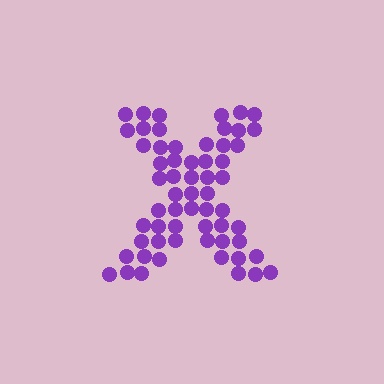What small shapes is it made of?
It is made of small circles.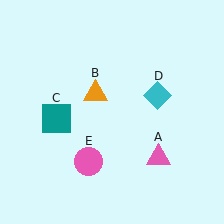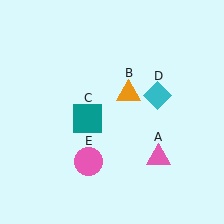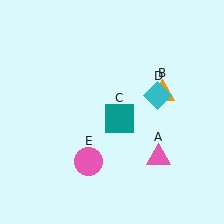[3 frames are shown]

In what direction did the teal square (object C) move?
The teal square (object C) moved right.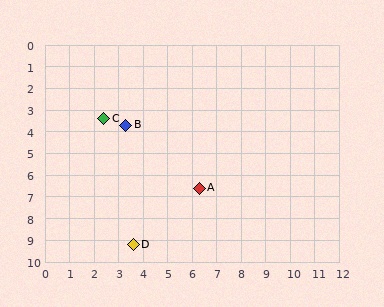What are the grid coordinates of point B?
Point B is at approximately (3.3, 3.7).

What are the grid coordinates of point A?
Point A is at approximately (6.3, 6.6).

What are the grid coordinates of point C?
Point C is at approximately (2.4, 3.4).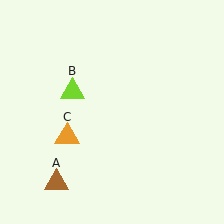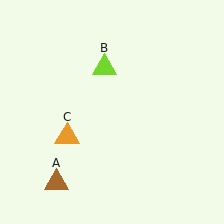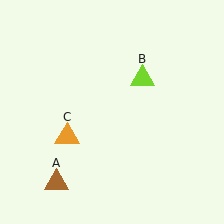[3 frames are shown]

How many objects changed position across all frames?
1 object changed position: lime triangle (object B).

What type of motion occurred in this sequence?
The lime triangle (object B) rotated clockwise around the center of the scene.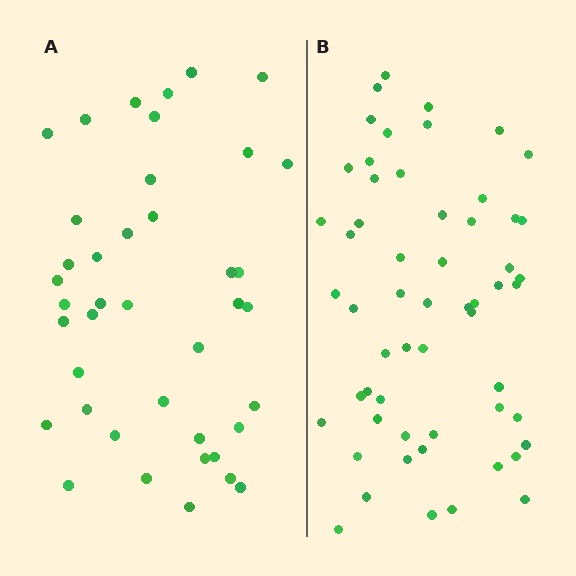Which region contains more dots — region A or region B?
Region B (the right region) has more dots.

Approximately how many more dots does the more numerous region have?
Region B has approximately 15 more dots than region A.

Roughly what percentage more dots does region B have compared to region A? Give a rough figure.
About 40% more.